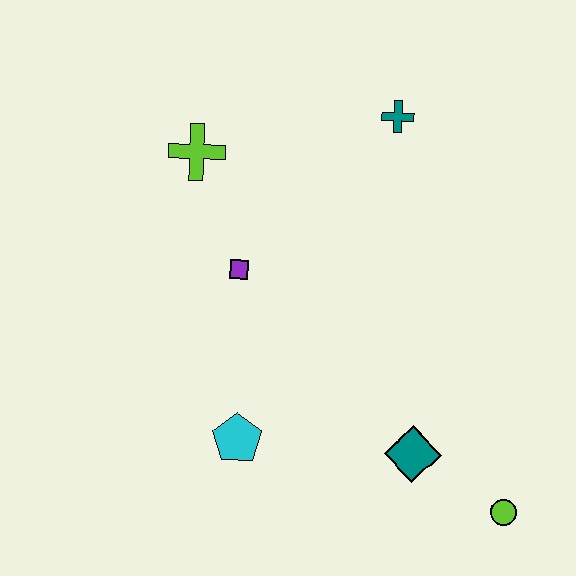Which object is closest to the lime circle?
The teal diamond is closest to the lime circle.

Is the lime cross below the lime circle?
No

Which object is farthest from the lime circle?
The lime cross is farthest from the lime circle.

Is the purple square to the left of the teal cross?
Yes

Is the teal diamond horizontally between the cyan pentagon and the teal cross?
No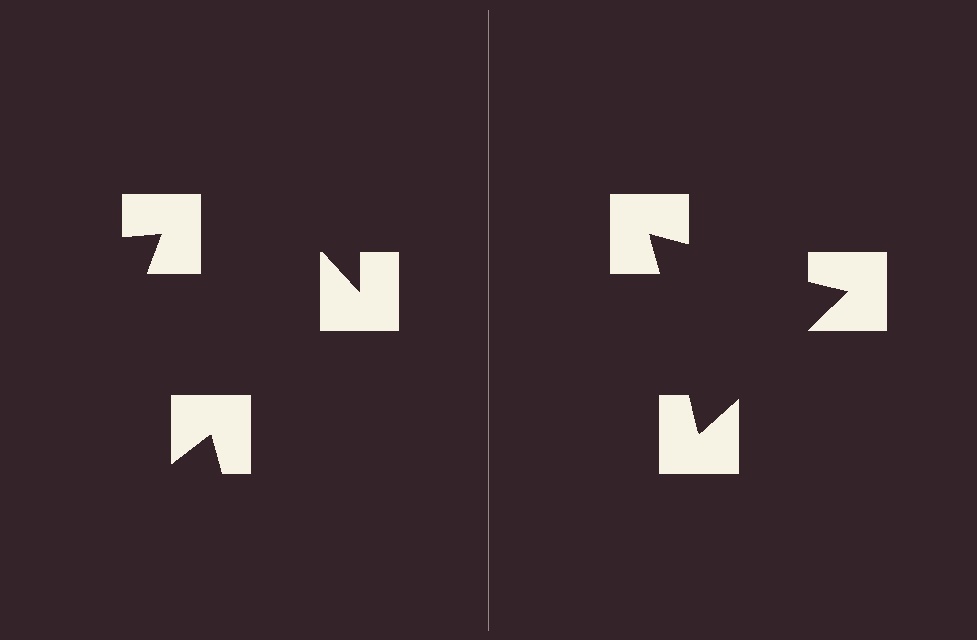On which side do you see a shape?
An illusory triangle appears on the right side. On the left side the wedge cuts are rotated, so no coherent shape forms.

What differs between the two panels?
The notched squares are positioned identically on both sides; only the wedge orientations differ. On the right they align to a triangle; on the left they are misaligned.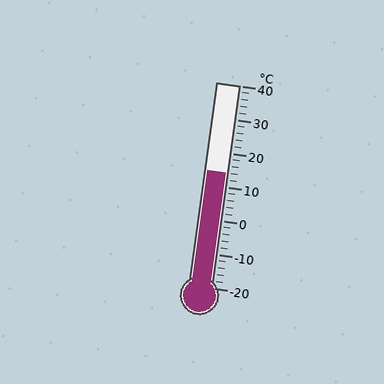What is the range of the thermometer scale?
The thermometer scale ranges from -20°C to 40°C.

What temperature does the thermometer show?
The thermometer shows approximately 14°C.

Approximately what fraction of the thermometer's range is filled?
The thermometer is filled to approximately 55% of its range.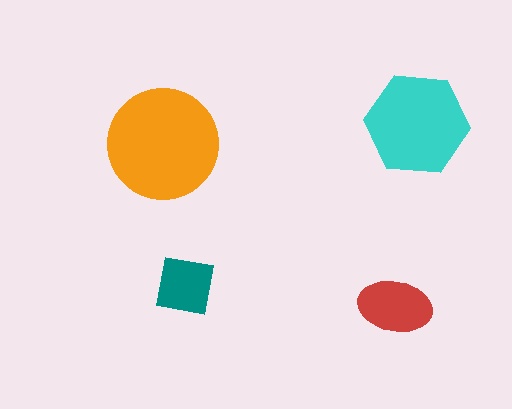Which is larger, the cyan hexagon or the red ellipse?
The cyan hexagon.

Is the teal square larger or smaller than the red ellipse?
Smaller.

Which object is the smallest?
The teal square.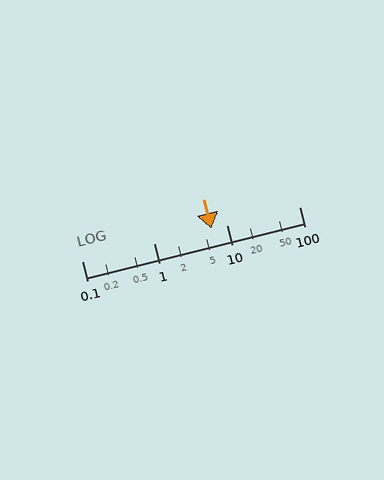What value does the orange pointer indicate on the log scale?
The pointer indicates approximately 6.1.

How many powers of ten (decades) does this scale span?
The scale spans 3 decades, from 0.1 to 100.